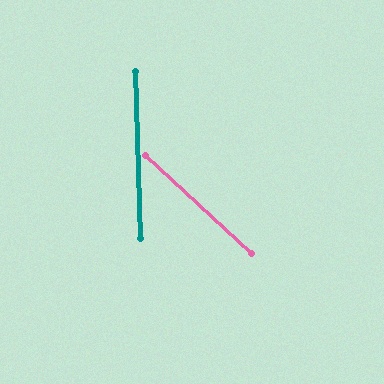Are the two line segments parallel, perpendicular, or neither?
Neither parallel nor perpendicular — they differ by about 46°.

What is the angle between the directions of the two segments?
Approximately 46 degrees.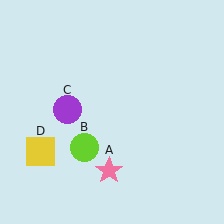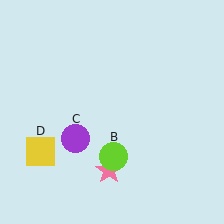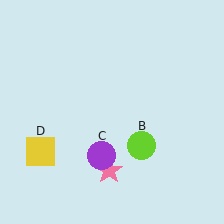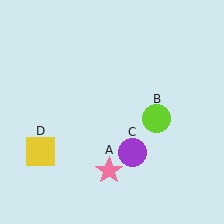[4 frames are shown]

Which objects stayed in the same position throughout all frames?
Pink star (object A) and yellow square (object D) remained stationary.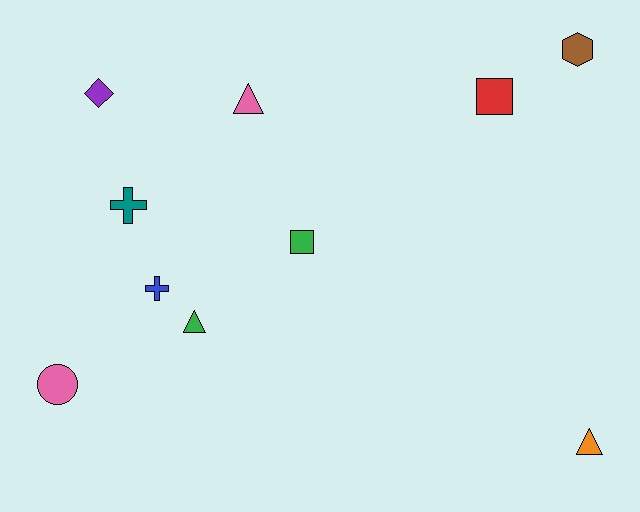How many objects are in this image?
There are 10 objects.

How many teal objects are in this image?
There is 1 teal object.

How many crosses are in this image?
There are 2 crosses.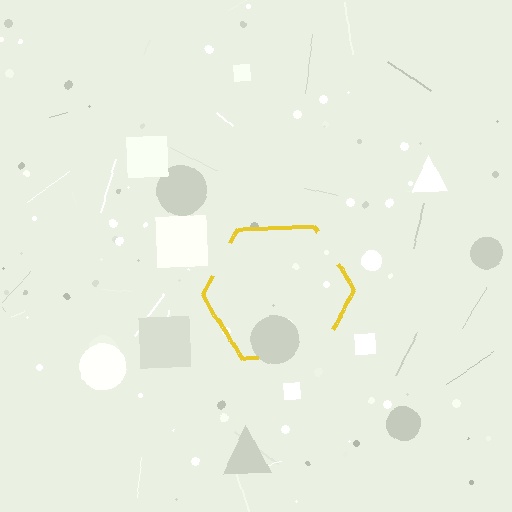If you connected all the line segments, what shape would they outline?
They would outline a hexagon.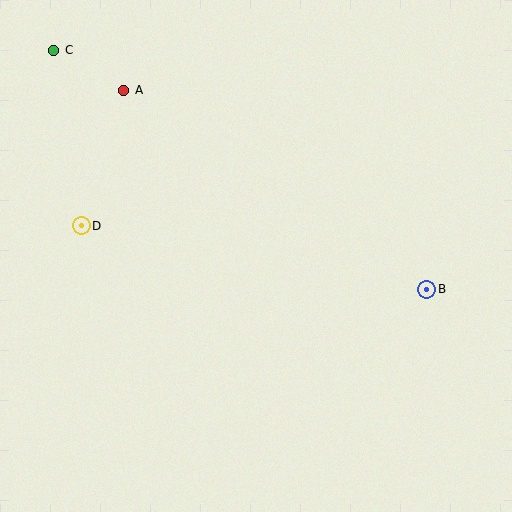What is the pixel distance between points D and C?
The distance between D and C is 178 pixels.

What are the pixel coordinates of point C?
Point C is at (54, 50).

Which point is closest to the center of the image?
Point B at (427, 289) is closest to the center.